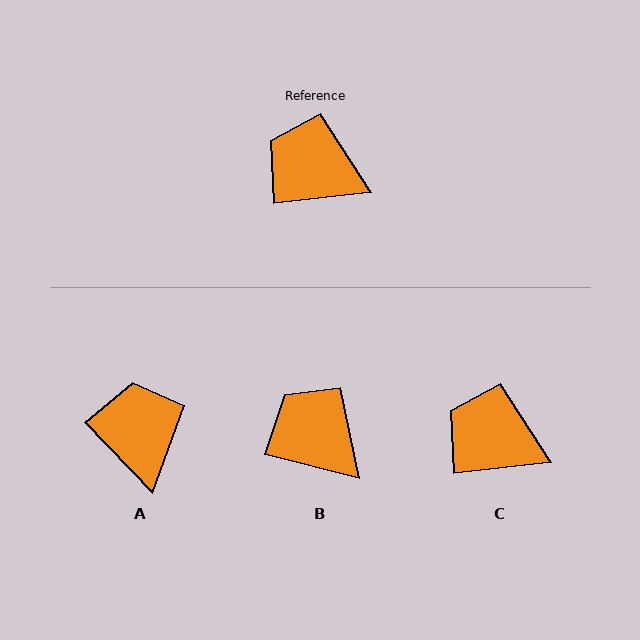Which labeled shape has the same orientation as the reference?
C.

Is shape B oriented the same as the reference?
No, it is off by about 21 degrees.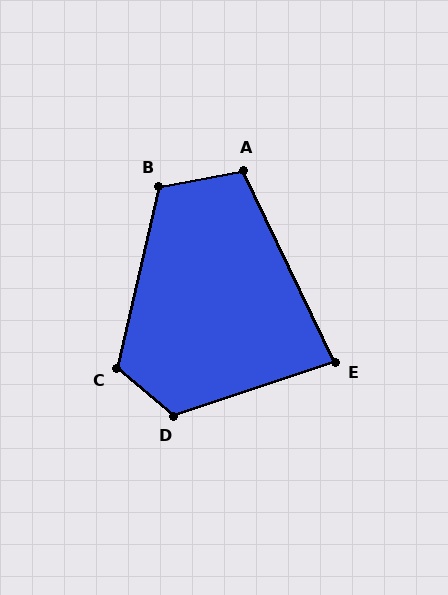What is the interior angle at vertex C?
Approximately 117 degrees (obtuse).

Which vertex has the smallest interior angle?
E, at approximately 83 degrees.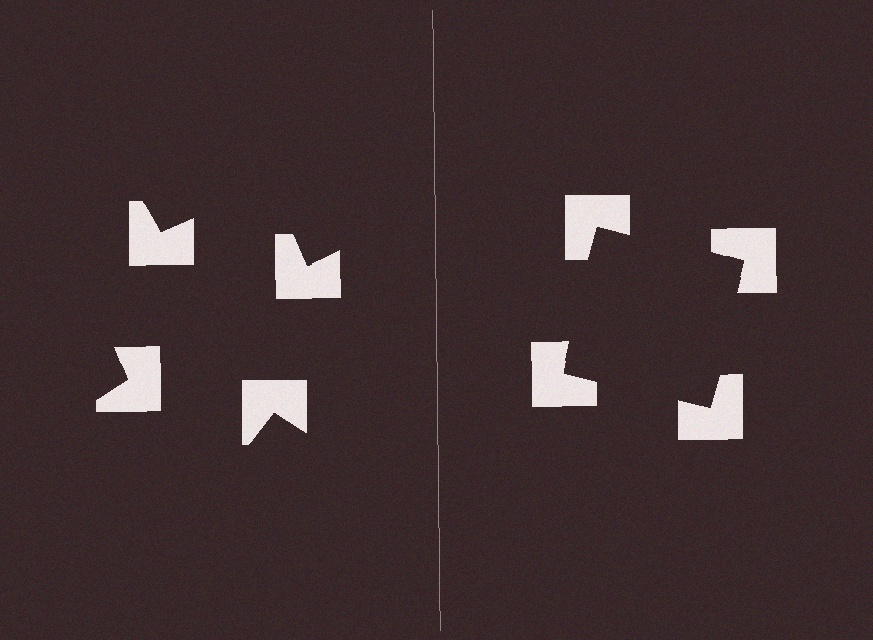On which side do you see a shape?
An illusory square appears on the right side. On the left side the wedge cuts are rotated, so no coherent shape forms.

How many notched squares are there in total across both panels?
8 — 4 on each side.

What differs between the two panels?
The notched squares are positioned identically on both sides; only the wedge orientations differ. On the right they align to a square; on the left they are misaligned.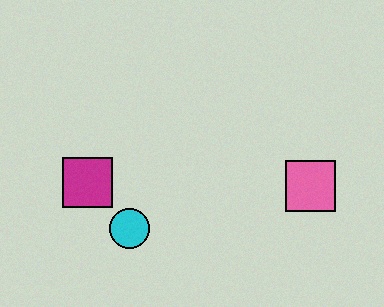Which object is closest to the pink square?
The cyan circle is closest to the pink square.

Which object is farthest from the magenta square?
The pink square is farthest from the magenta square.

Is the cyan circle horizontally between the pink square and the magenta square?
Yes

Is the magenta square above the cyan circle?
Yes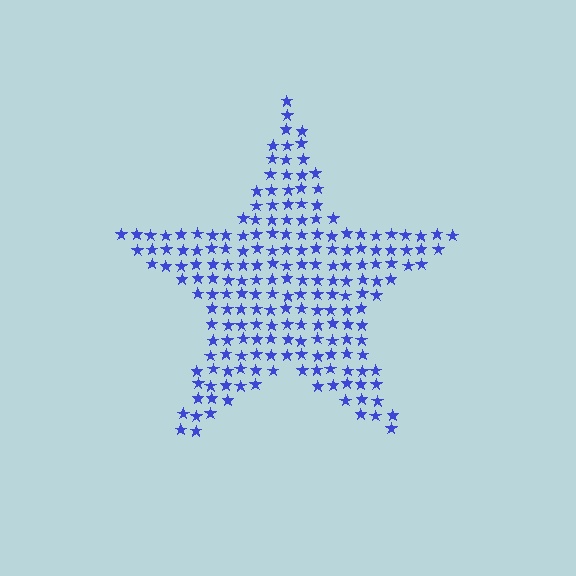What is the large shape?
The large shape is a star.